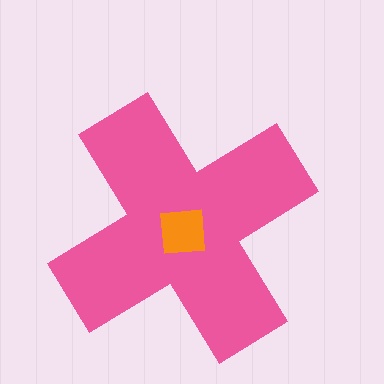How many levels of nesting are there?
2.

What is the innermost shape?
The orange square.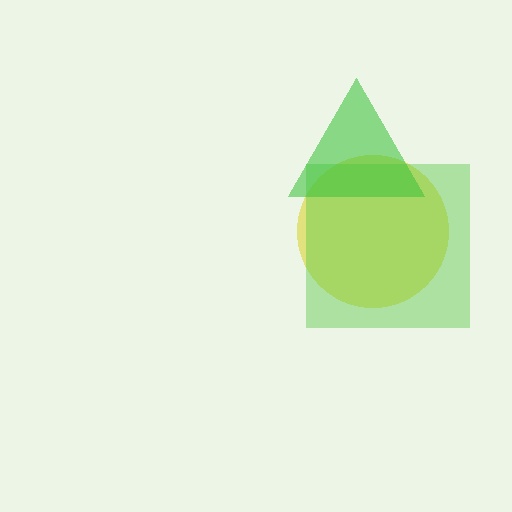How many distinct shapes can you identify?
There are 3 distinct shapes: a yellow circle, a lime square, a green triangle.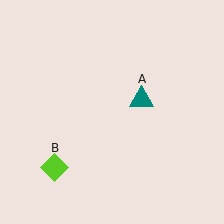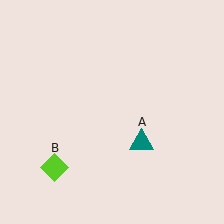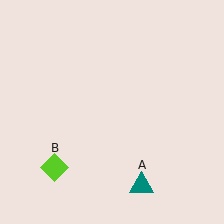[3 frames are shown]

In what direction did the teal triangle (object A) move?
The teal triangle (object A) moved down.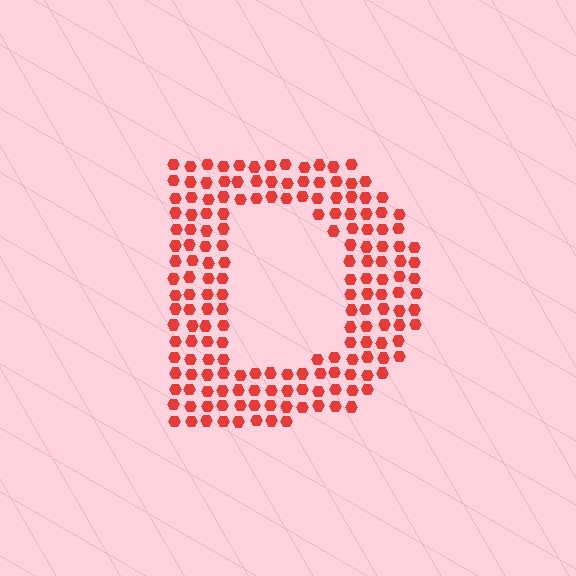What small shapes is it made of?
It is made of small hexagons.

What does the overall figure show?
The overall figure shows the letter D.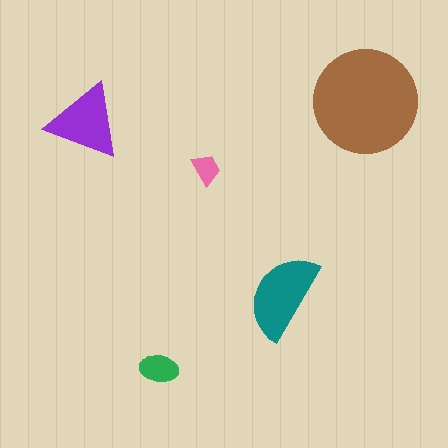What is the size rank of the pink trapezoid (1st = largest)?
5th.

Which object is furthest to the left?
The purple triangle is leftmost.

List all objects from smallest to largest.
The pink trapezoid, the green ellipse, the purple triangle, the teal semicircle, the brown circle.